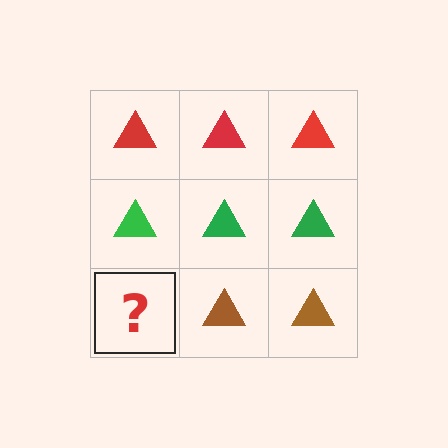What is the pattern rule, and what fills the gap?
The rule is that each row has a consistent color. The gap should be filled with a brown triangle.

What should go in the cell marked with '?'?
The missing cell should contain a brown triangle.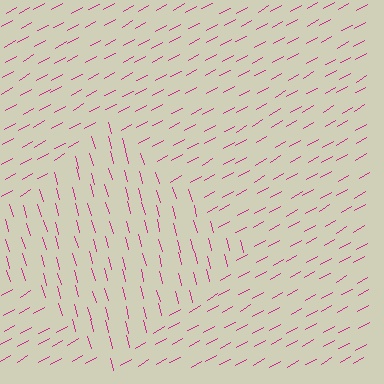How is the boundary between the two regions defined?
The boundary is defined purely by a change in line orientation (approximately 77 degrees difference). All lines are the same color and thickness.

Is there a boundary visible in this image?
Yes, there is a texture boundary formed by a change in line orientation.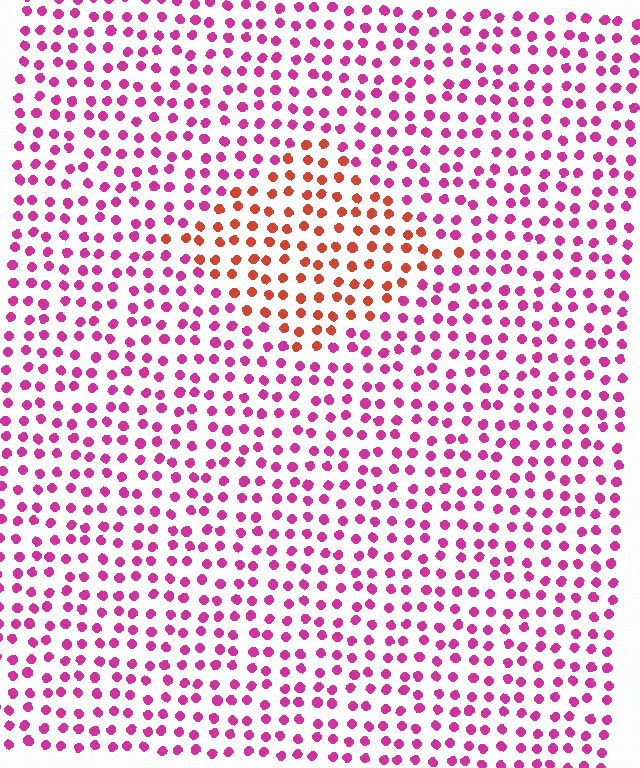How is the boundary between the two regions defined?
The boundary is defined purely by a slight shift in hue (about 49 degrees). Spacing, size, and orientation are identical on both sides.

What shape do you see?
I see a diamond.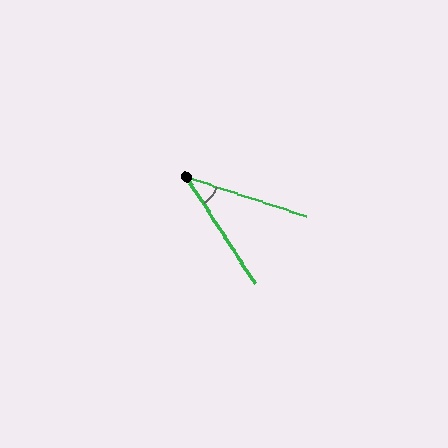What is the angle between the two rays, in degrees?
Approximately 39 degrees.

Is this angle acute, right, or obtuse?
It is acute.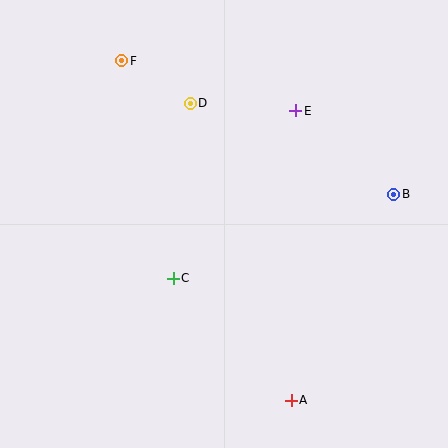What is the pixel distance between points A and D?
The distance between A and D is 314 pixels.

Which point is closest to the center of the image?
Point C at (173, 278) is closest to the center.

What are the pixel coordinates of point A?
Point A is at (291, 400).